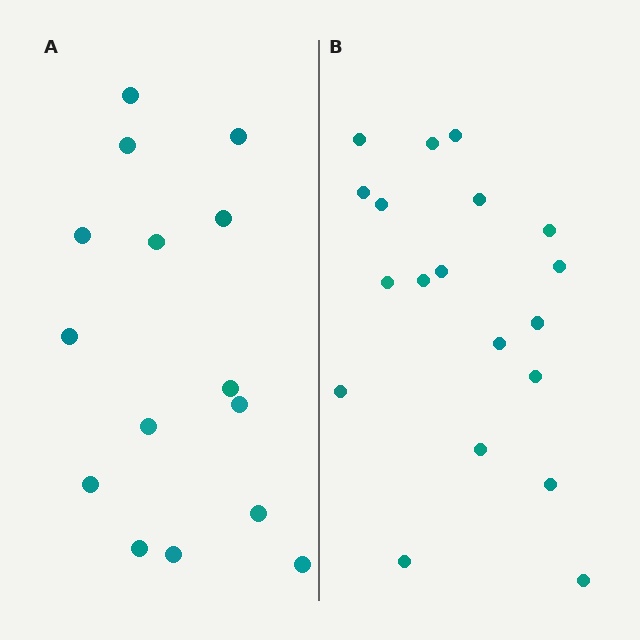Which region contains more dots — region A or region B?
Region B (the right region) has more dots.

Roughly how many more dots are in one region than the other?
Region B has about 4 more dots than region A.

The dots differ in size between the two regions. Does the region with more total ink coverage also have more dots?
No. Region A has more total ink coverage because its dots are larger, but region B actually contains more individual dots. Total area can be misleading — the number of items is what matters here.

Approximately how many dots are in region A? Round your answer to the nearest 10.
About 20 dots. (The exact count is 15, which rounds to 20.)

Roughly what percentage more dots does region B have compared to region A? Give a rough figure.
About 25% more.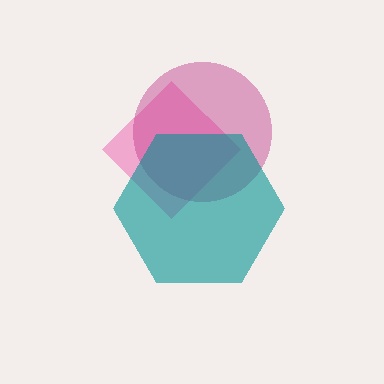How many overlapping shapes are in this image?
There are 3 overlapping shapes in the image.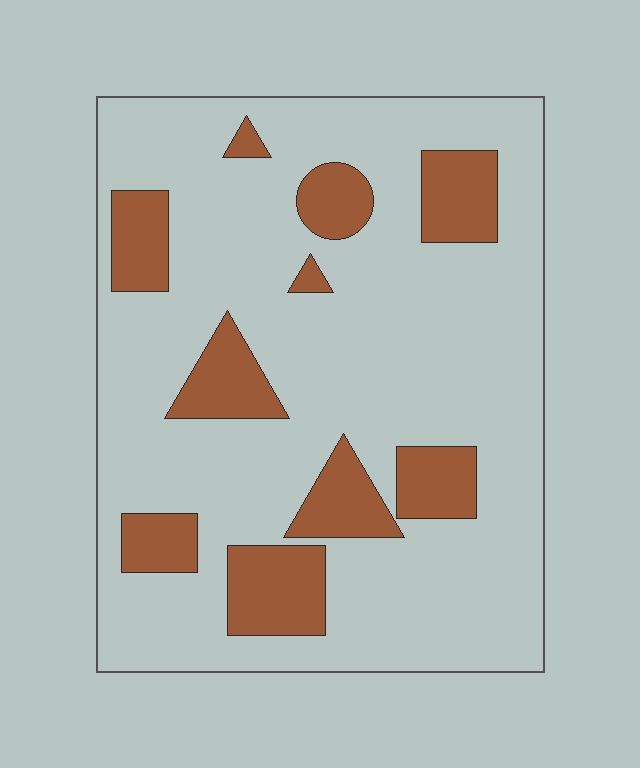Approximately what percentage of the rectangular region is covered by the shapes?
Approximately 20%.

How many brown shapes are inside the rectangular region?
10.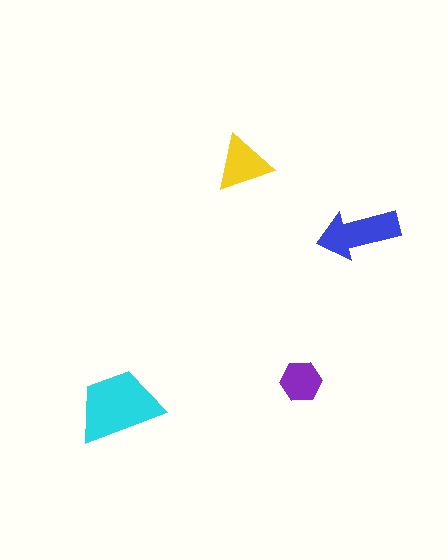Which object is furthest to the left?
The cyan trapezoid is leftmost.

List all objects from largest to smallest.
The cyan trapezoid, the blue arrow, the yellow triangle, the purple hexagon.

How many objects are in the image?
There are 4 objects in the image.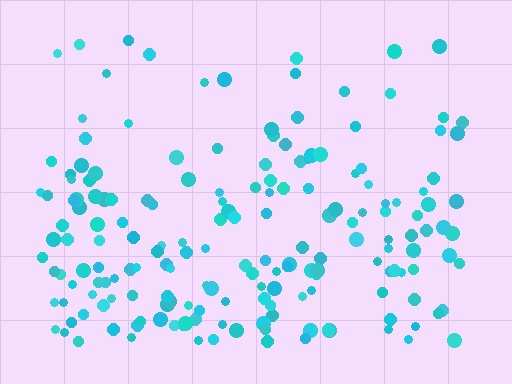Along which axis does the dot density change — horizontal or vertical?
Vertical.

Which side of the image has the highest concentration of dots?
The bottom.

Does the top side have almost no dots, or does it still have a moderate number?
Still a moderate number, just noticeably fewer than the bottom.